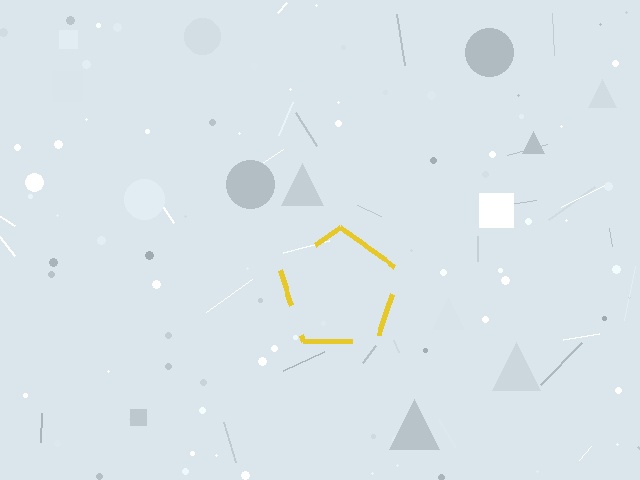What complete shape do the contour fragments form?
The contour fragments form a pentagon.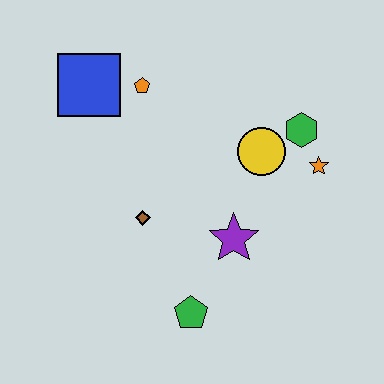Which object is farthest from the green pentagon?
The blue square is farthest from the green pentagon.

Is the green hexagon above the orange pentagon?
No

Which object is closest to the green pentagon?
The purple star is closest to the green pentagon.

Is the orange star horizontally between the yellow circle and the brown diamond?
No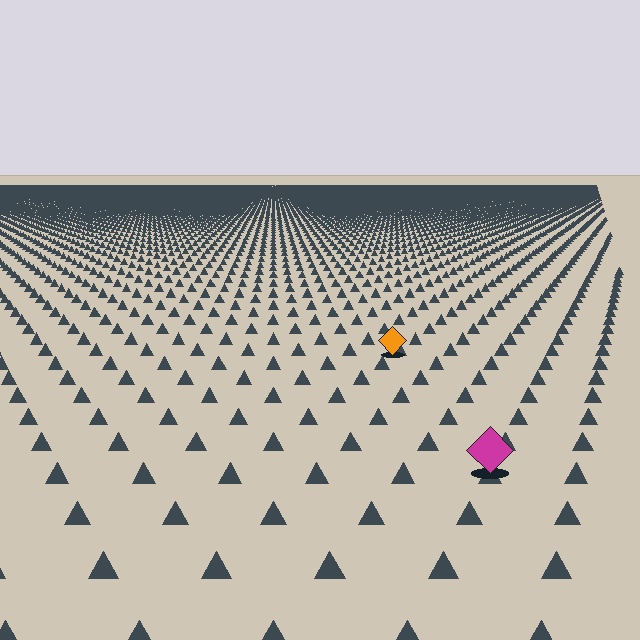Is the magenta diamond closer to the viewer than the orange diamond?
Yes. The magenta diamond is closer — you can tell from the texture gradient: the ground texture is coarser near it.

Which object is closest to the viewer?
The magenta diamond is closest. The texture marks near it are larger and more spread out.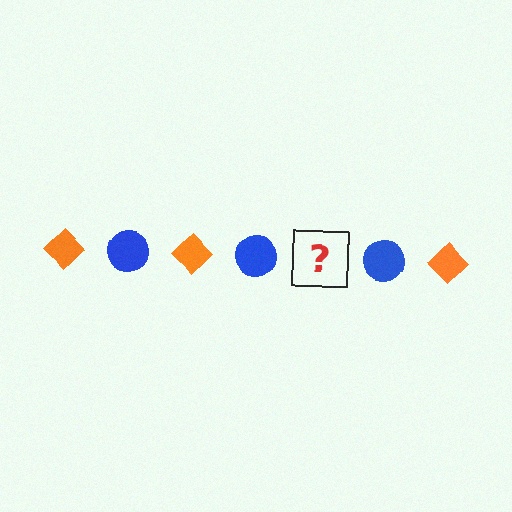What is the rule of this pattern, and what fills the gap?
The rule is that the pattern alternates between orange diamond and blue circle. The gap should be filled with an orange diamond.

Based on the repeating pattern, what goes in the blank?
The blank should be an orange diamond.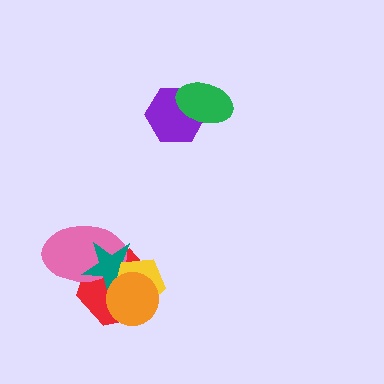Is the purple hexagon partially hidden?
Yes, it is partially covered by another shape.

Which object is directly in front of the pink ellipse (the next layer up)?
The teal star is directly in front of the pink ellipse.